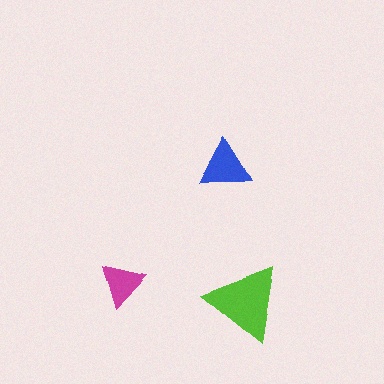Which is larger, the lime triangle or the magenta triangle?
The lime one.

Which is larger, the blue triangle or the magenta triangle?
The blue one.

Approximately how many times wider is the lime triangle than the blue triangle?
About 1.5 times wider.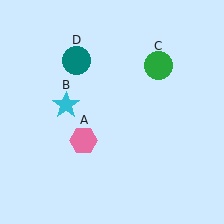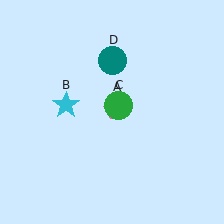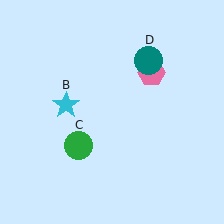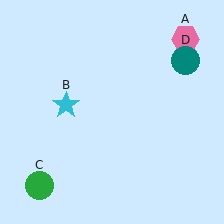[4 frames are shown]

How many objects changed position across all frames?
3 objects changed position: pink hexagon (object A), green circle (object C), teal circle (object D).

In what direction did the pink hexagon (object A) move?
The pink hexagon (object A) moved up and to the right.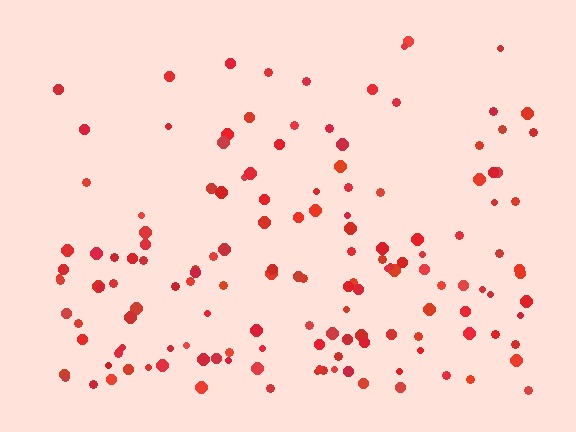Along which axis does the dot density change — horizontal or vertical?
Vertical.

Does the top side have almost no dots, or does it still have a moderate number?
Still a moderate number, just noticeably fewer than the bottom.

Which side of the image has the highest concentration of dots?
The bottom.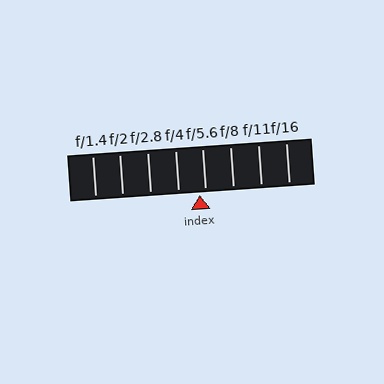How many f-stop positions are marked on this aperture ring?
There are 8 f-stop positions marked.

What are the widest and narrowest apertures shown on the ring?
The widest aperture shown is f/1.4 and the narrowest is f/16.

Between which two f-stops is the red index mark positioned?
The index mark is between f/4 and f/5.6.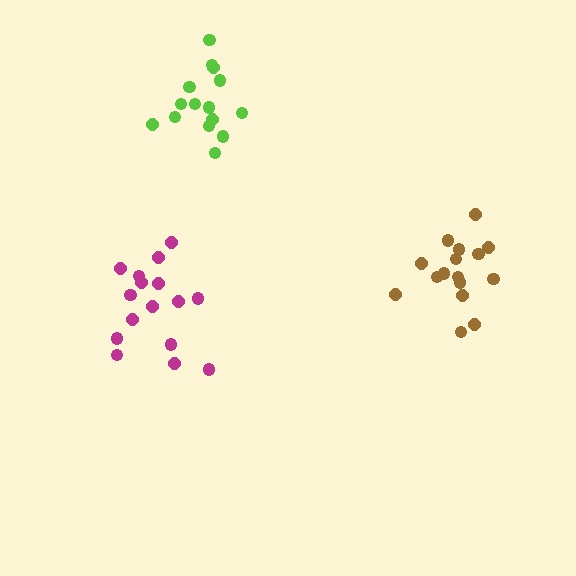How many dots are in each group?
Group 1: 15 dots, Group 2: 16 dots, Group 3: 16 dots (47 total).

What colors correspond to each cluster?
The clusters are colored: lime, brown, magenta.